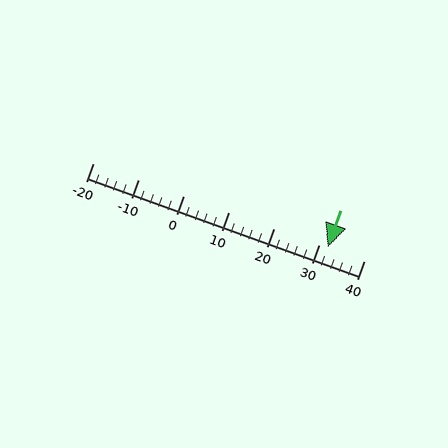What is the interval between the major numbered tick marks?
The major tick marks are spaced 10 units apart.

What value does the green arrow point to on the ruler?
The green arrow points to approximately 32.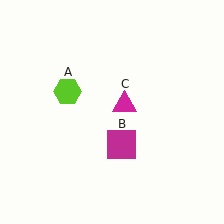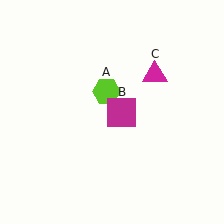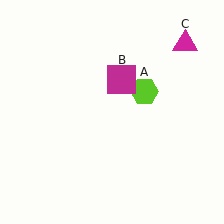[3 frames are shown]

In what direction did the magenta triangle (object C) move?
The magenta triangle (object C) moved up and to the right.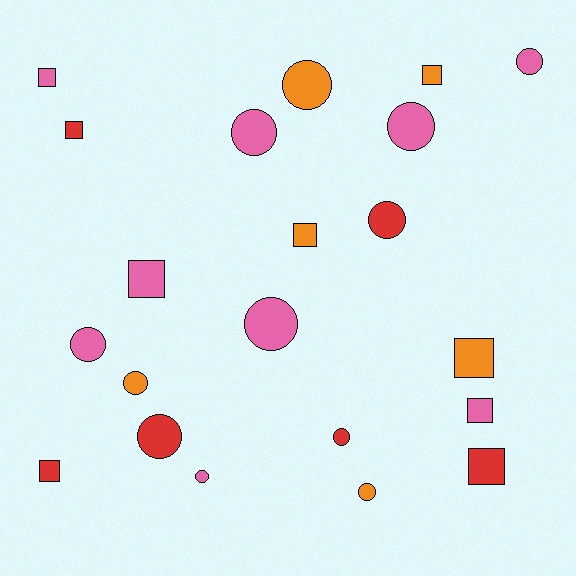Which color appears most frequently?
Pink, with 9 objects.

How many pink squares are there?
There are 3 pink squares.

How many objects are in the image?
There are 21 objects.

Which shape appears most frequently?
Circle, with 12 objects.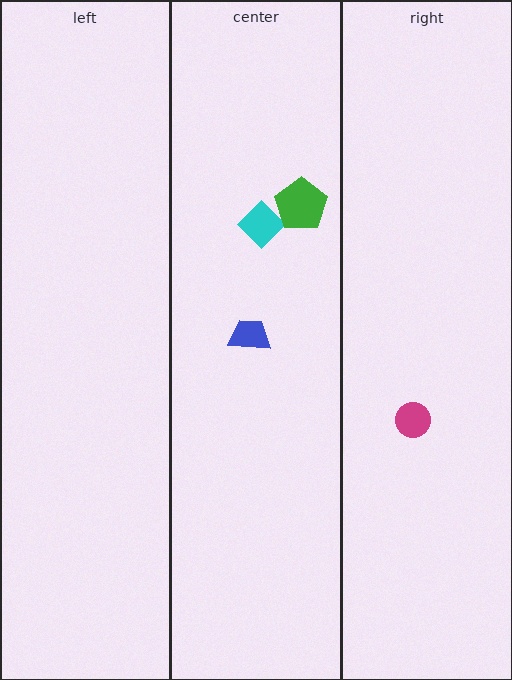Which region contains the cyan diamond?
The center region.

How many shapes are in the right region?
1.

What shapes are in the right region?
The magenta circle.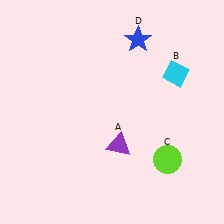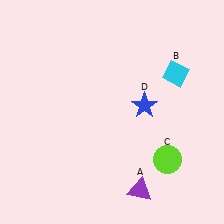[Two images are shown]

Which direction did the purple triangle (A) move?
The purple triangle (A) moved down.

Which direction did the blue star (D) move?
The blue star (D) moved down.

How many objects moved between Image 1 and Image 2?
2 objects moved between the two images.